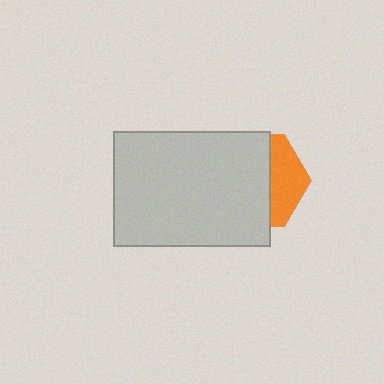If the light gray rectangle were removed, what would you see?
You would see the complete orange hexagon.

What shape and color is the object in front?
The object in front is a light gray rectangle.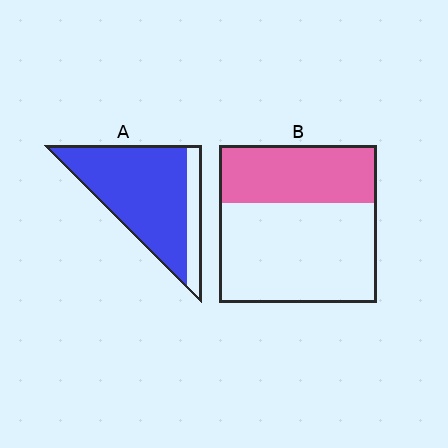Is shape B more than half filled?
No.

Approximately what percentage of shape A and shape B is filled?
A is approximately 80% and B is approximately 35%.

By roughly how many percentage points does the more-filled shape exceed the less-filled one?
By roughly 45 percentage points (A over B).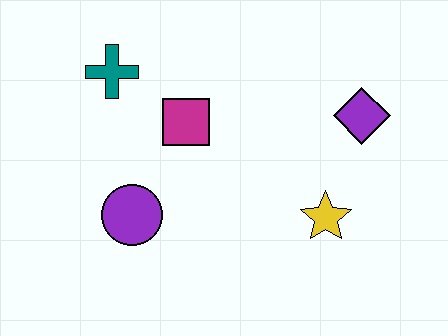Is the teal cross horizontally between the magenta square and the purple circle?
No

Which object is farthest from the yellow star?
The teal cross is farthest from the yellow star.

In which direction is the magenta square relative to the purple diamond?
The magenta square is to the left of the purple diamond.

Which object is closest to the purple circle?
The magenta square is closest to the purple circle.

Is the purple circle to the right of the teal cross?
Yes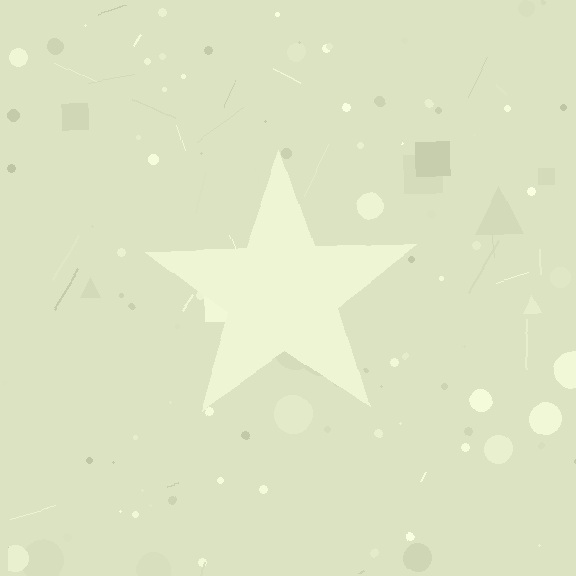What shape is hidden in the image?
A star is hidden in the image.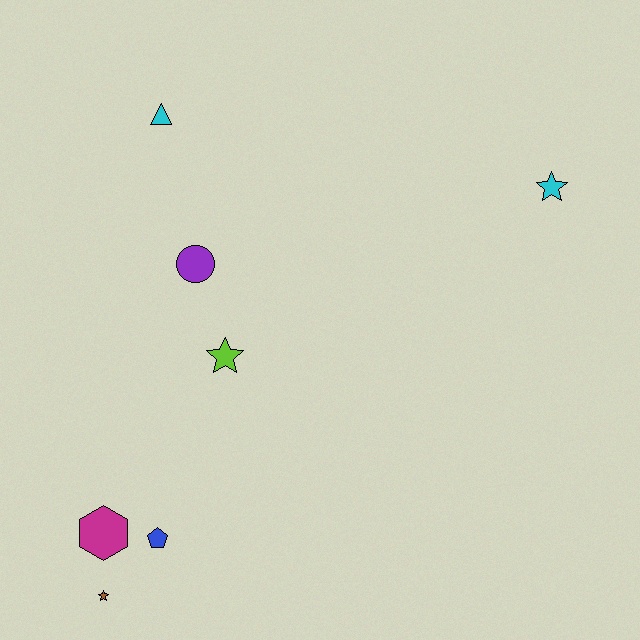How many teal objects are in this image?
There are no teal objects.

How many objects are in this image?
There are 7 objects.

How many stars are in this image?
There are 3 stars.